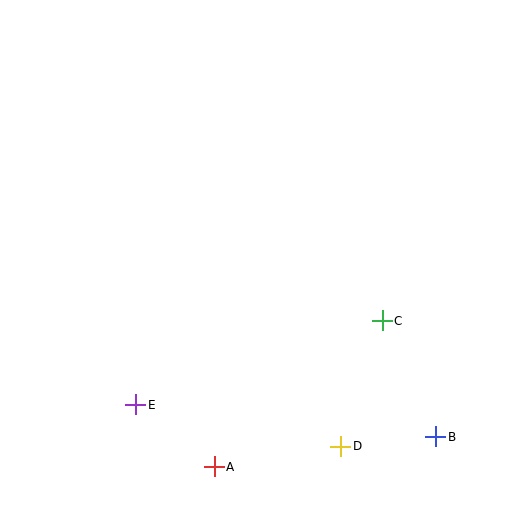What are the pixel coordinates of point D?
Point D is at (341, 446).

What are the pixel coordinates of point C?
Point C is at (382, 321).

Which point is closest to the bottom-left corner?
Point E is closest to the bottom-left corner.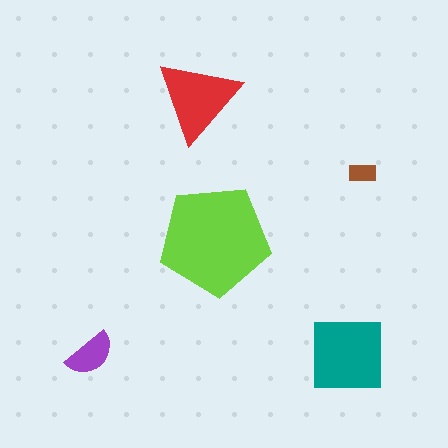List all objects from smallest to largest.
The brown rectangle, the purple semicircle, the red triangle, the teal square, the lime pentagon.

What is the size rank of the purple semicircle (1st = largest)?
4th.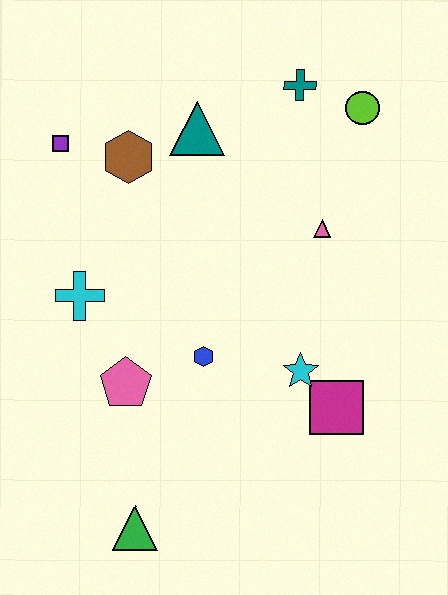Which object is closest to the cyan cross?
The pink pentagon is closest to the cyan cross.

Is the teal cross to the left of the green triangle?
No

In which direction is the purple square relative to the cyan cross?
The purple square is above the cyan cross.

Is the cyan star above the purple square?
No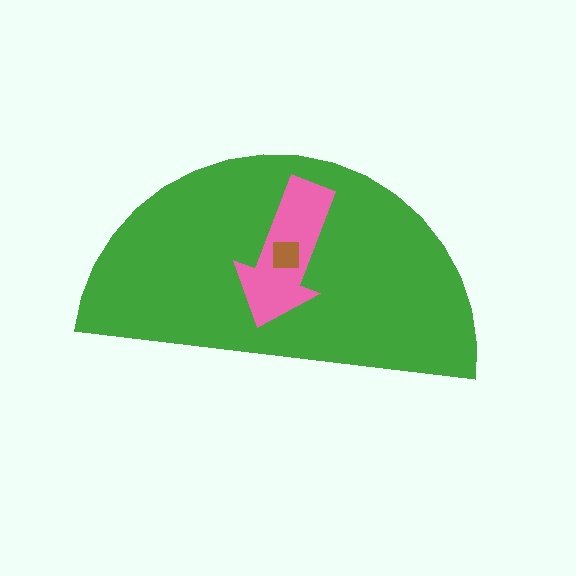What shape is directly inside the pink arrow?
The brown square.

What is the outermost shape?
The green semicircle.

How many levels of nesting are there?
3.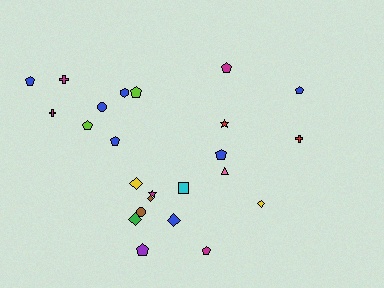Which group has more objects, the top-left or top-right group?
The top-left group.